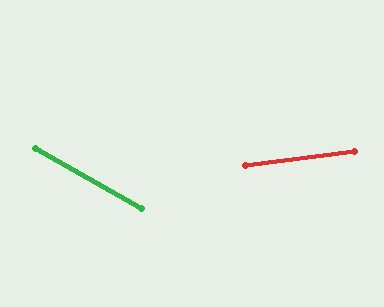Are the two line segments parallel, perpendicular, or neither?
Neither parallel nor perpendicular — they differ by about 37°.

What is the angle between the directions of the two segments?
Approximately 37 degrees.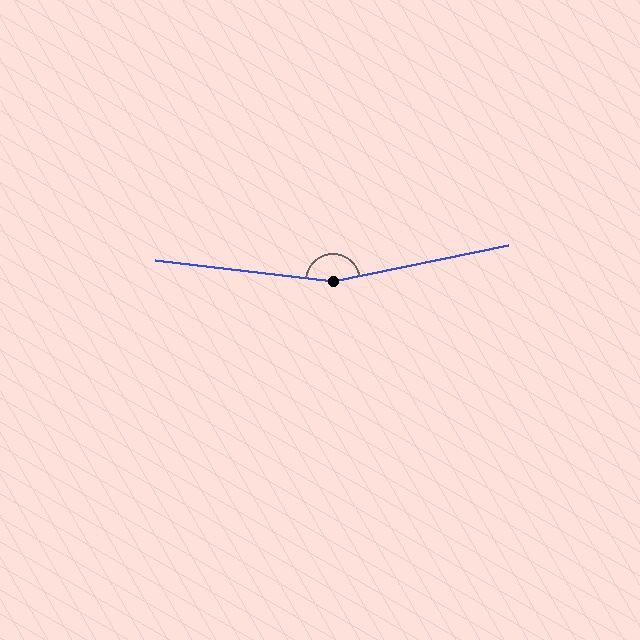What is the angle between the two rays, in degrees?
Approximately 162 degrees.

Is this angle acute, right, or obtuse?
It is obtuse.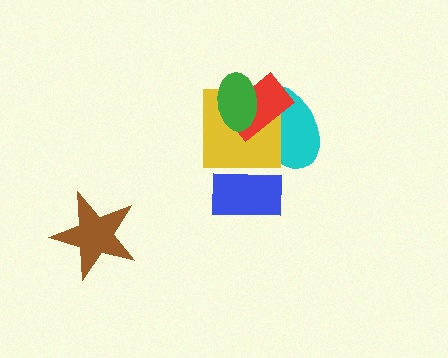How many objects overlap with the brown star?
0 objects overlap with the brown star.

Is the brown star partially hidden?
No, no other shape covers it.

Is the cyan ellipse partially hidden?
Yes, it is partially covered by another shape.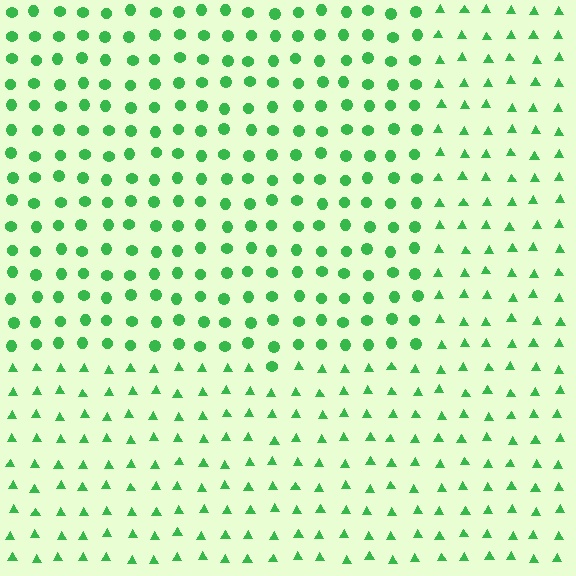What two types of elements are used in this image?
The image uses circles inside the rectangle region and triangles outside it.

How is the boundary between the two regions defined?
The boundary is defined by a change in element shape: circles inside vs. triangles outside. All elements share the same color and spacing.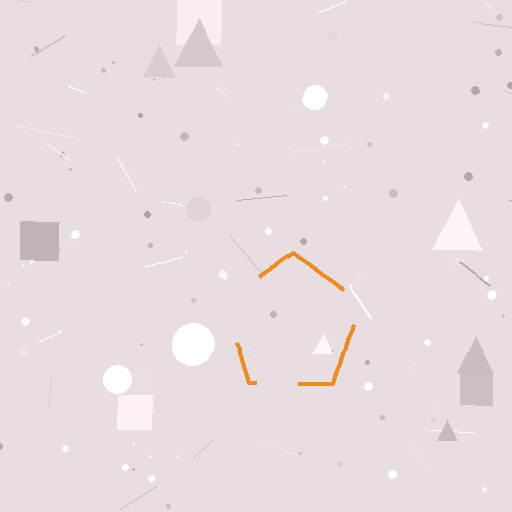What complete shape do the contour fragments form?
The contour fragments form a pentagon.